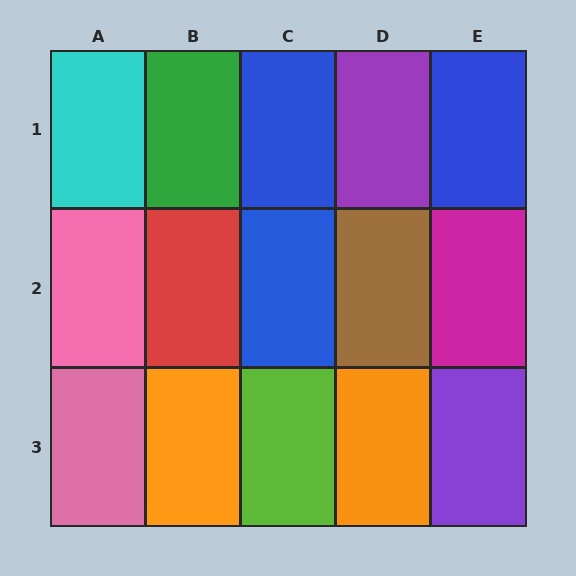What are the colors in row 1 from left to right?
Cyan, green, blue, purple, blue.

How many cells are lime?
1 cell is lime.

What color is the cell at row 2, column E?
Magenta.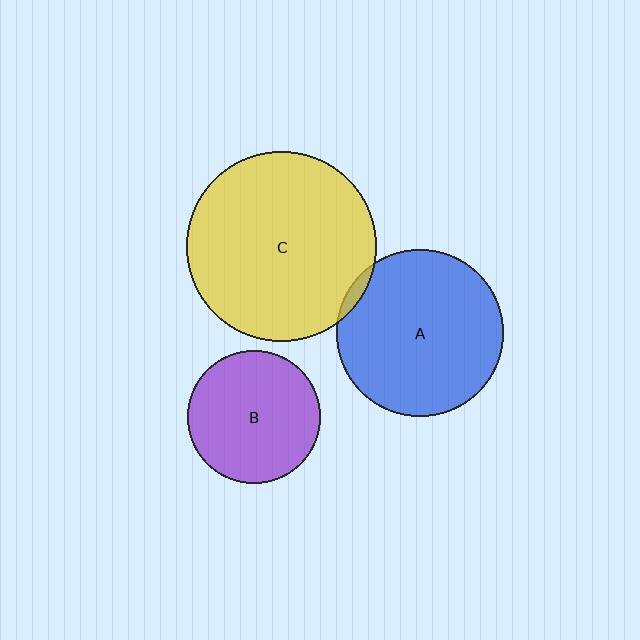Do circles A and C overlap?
Yes.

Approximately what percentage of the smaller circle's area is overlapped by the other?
Approximately 5%.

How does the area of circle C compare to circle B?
Approximately 2.0 times.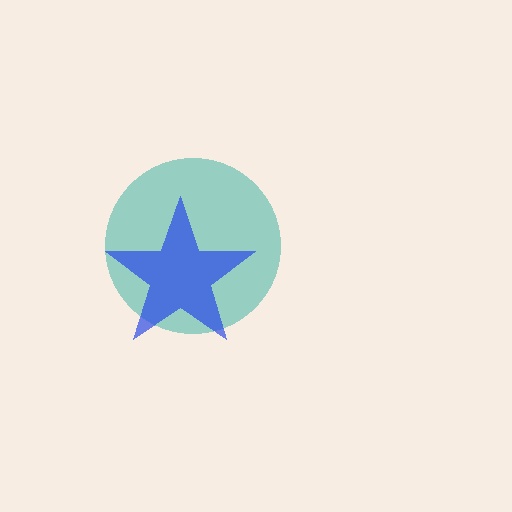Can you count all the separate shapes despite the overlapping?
Yes, there are 2 separate shapes.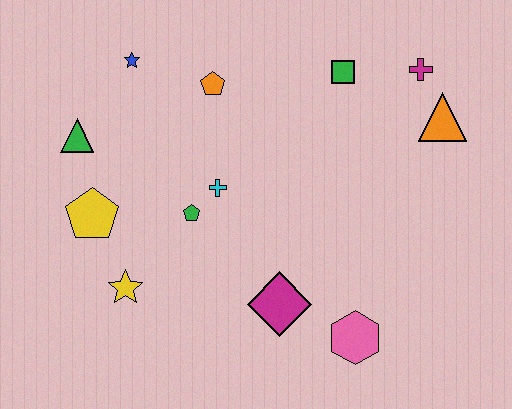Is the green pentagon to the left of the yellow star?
No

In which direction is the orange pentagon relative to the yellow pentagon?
The orange pentagon is above the yellow pentagon.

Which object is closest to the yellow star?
The yellow pentagon is closest to the yellow star.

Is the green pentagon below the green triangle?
Yes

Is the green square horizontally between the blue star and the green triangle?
No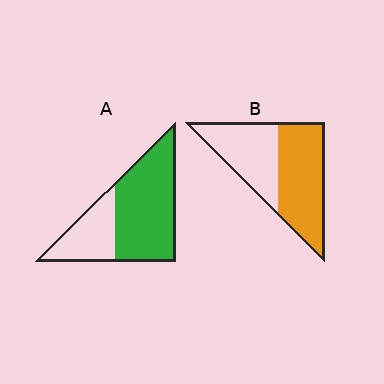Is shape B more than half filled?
Yes.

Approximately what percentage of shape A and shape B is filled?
A is approximately 70% and B is approximately 55%.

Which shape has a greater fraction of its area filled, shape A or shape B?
Shape A.